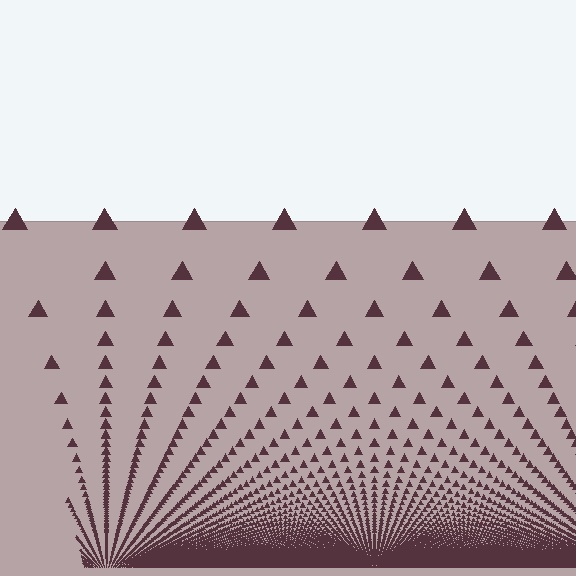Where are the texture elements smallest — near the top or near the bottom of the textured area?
Near the bottom.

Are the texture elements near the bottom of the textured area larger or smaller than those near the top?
Smaller. The gradient is inverted — elements near the bottom are smaller and denser.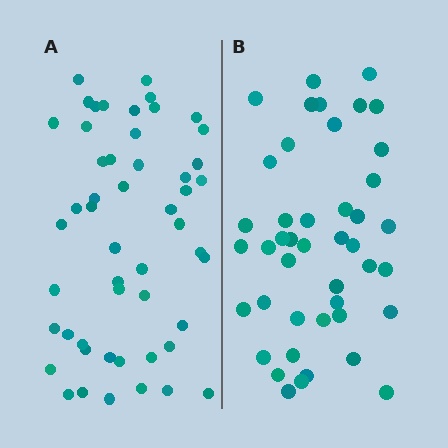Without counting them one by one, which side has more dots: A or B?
Region A (the left region) has more dots.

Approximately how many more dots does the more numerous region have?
Region A has roughly 8 or so more dots than region B.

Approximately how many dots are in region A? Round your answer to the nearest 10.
About 50 dots. (The exact count is 51, which rounds to 50.)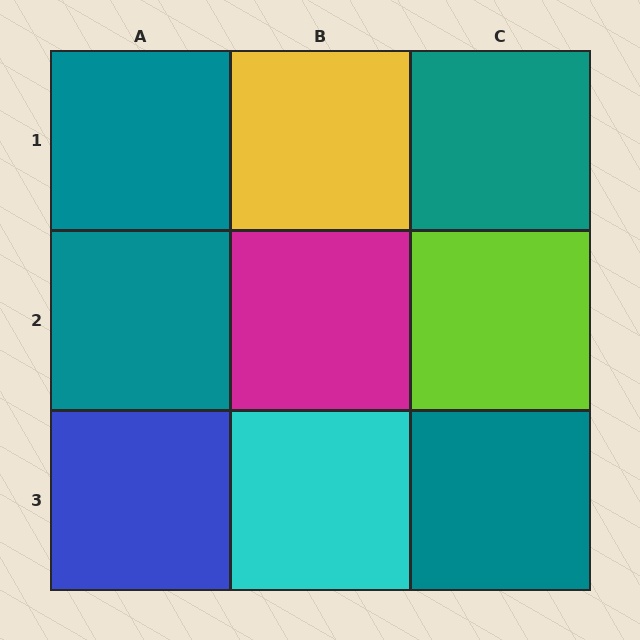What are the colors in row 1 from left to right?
Teal, yellow, teal.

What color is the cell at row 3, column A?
Blue.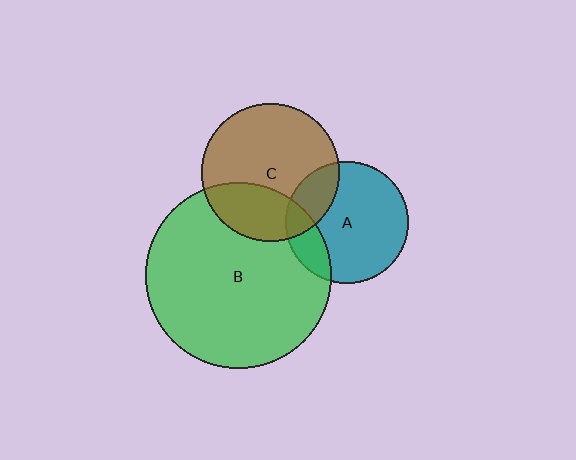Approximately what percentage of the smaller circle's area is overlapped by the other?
Approximately 30%.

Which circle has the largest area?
Circle B (green).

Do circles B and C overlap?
Yes.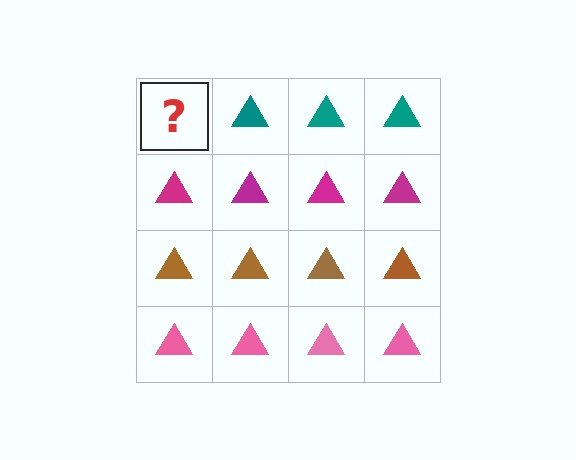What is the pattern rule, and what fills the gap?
The rule is that each row has a consistent color. The gap should be filled with a teal triangle.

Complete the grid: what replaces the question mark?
The question mark should be replaced with a teal triangle.